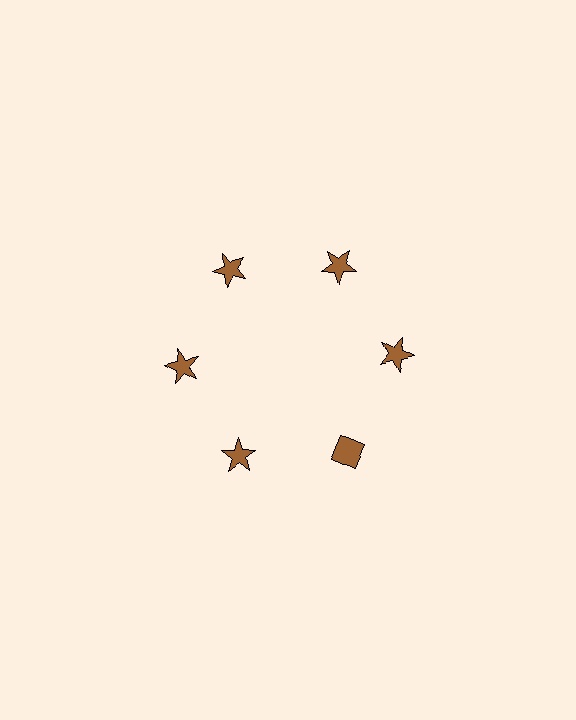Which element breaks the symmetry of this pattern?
The brown diamond at roughly the 5 o'clock position breaks the symmetry. All other shapes are brown stars.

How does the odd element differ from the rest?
It has a different shape: diamond instead of star.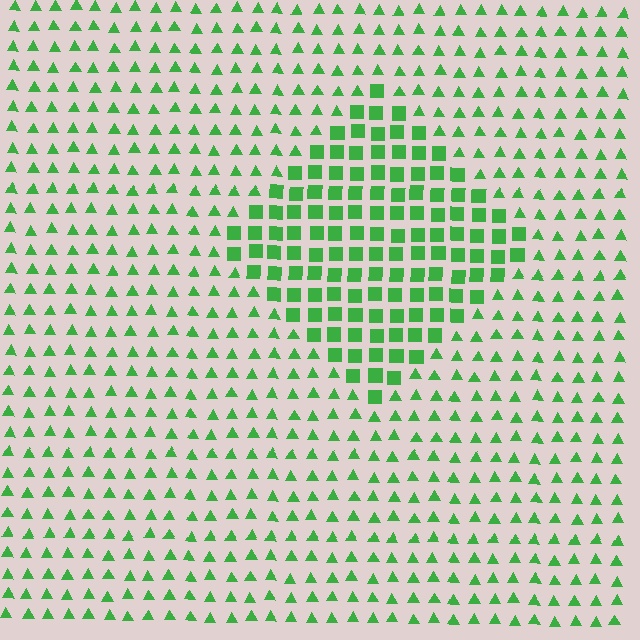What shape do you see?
I see a diamond.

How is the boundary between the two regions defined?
The boundary is defined by a change in element shape: squares inside vs. triangles outside. All elements share the same color and spacing.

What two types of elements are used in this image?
The image uses squares inside the diamond region and triangles outside it.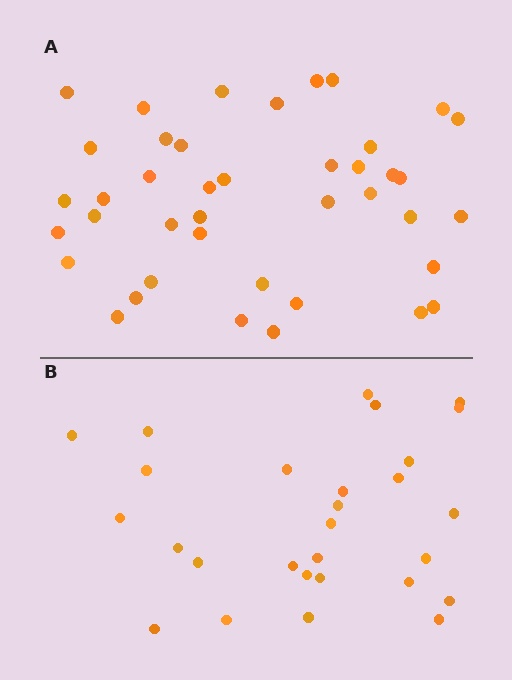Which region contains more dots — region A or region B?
Region A (the top region) has more dots.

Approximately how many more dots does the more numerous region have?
Region A has approximately 15 more dots than region B.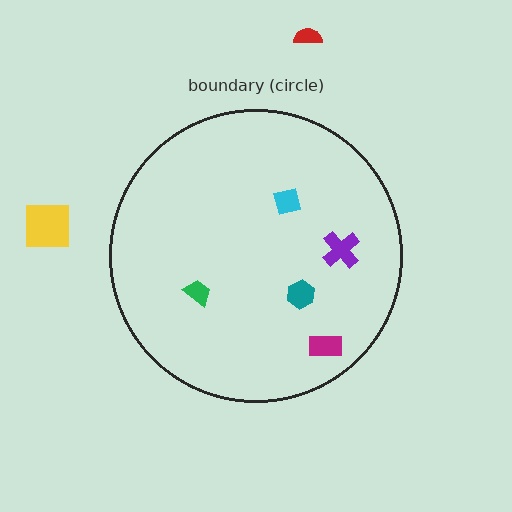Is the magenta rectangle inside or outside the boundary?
Inside.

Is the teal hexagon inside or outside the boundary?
Inside.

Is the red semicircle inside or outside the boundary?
Outside.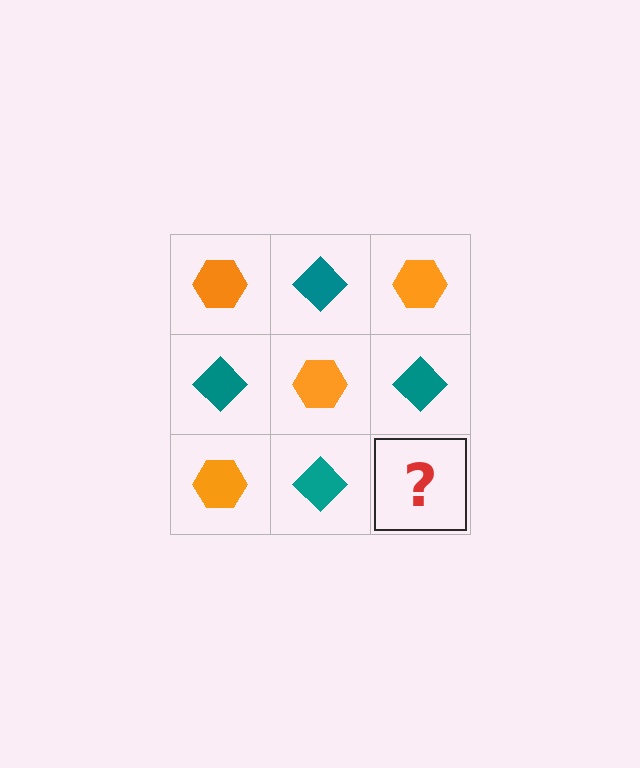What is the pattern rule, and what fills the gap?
The rule is that it alternates orange hexagon and teal diamond in a checkerboard pattern. The gap should be filled with an orange hexagon.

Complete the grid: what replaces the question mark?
The question mark should be replaced with an orange hexagon.